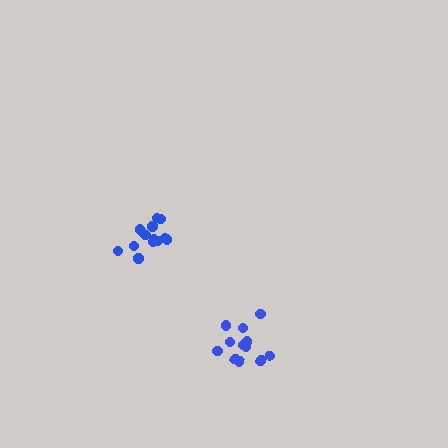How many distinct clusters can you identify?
There are 2 distinct clusters.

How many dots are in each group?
Group 1: 14 dots, Group 2: 12 dots (26 total).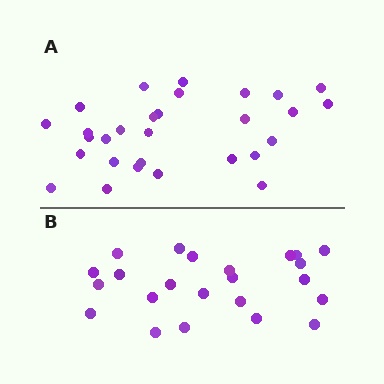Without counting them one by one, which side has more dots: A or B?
Region A (the top region) has more dots.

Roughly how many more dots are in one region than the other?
Region A has about 6 more dots than region B.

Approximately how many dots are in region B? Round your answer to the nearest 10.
About 20 dots. (The exact count is 23, which rounds to 20.)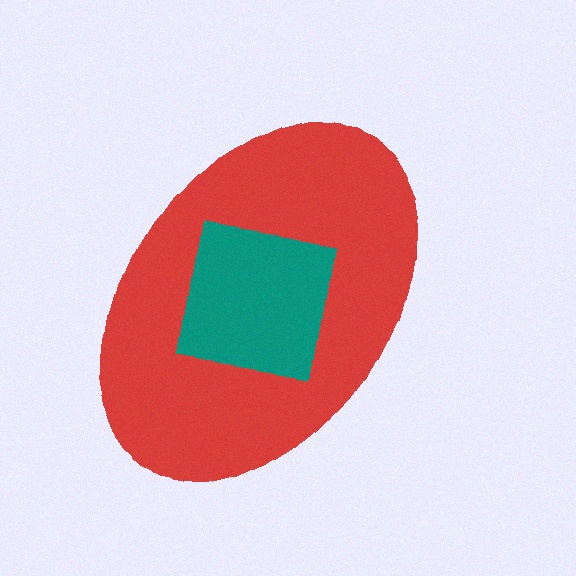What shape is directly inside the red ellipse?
The teal square.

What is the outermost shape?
The red ellipse.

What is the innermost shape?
The teal square.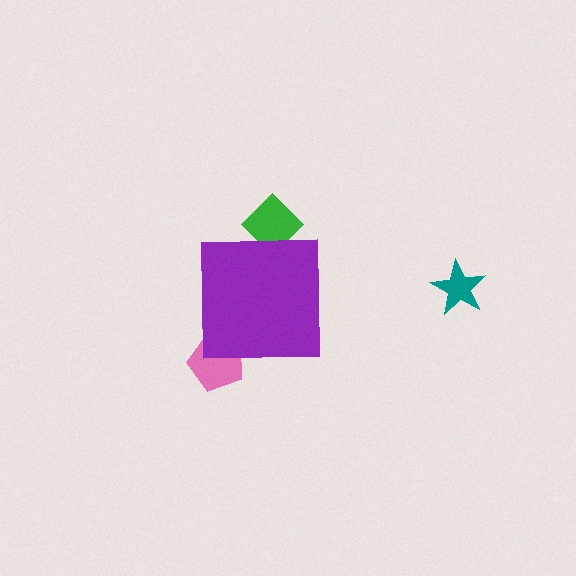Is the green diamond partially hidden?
Yes, the green diamond is partially hidden behind the purple square.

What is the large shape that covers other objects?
A purple square.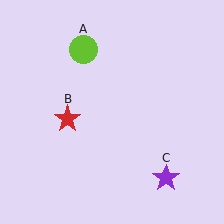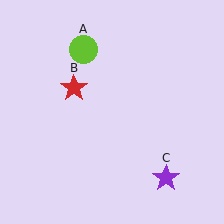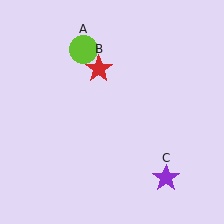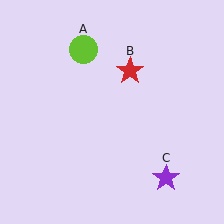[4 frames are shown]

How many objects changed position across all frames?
1 object changed position: red star (object B).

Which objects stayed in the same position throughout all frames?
Lime circle (object A) and purple star (object C) remained stationary.